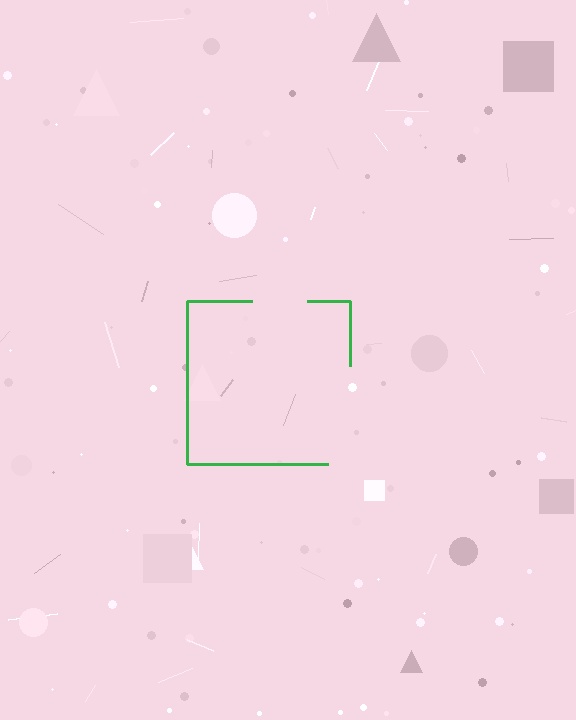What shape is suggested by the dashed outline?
The dashed outline suggests a square.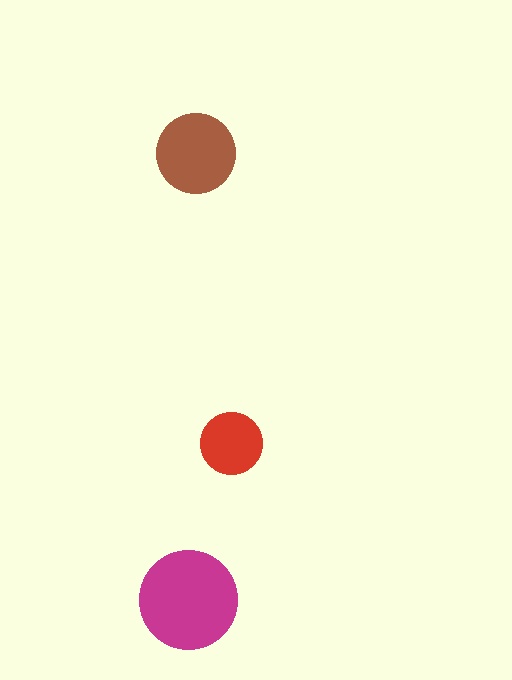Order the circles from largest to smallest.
the magenta one, the brown one, the red one.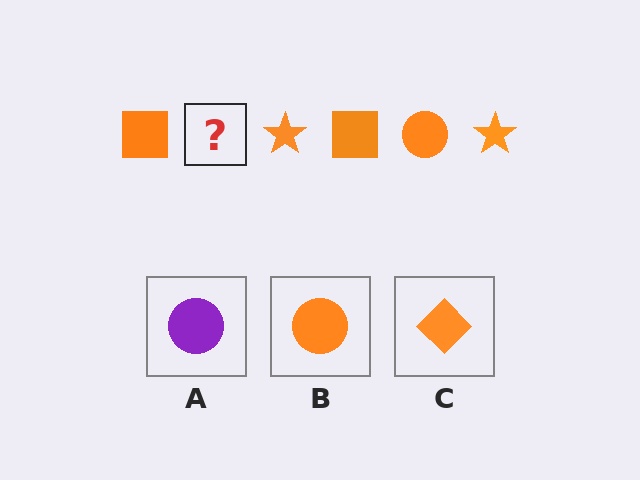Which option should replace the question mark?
Option B.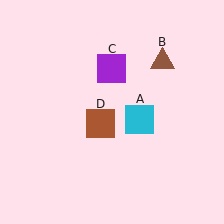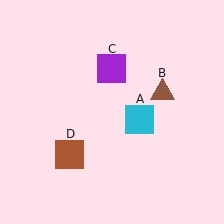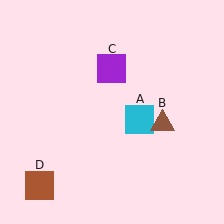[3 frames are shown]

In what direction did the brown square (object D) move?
The brown square (object D) moved down and to the left.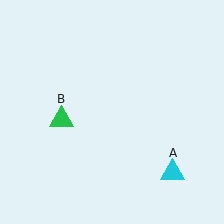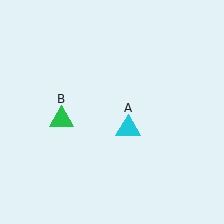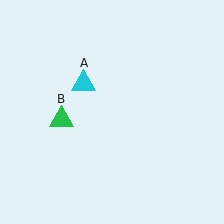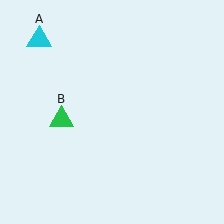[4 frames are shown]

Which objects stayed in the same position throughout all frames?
Green triangle (object B) remained stationary.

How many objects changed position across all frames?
1 object changed position: cyan triangle (object A).